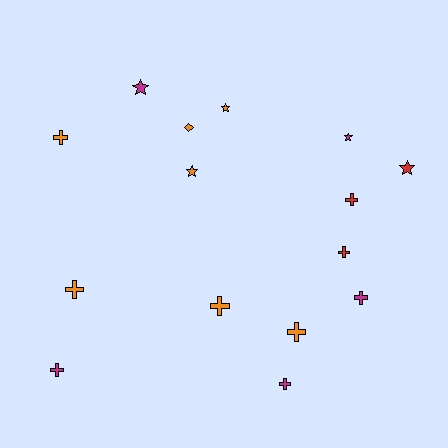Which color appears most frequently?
Orange, with 7 objects.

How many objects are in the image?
There are 15 objects.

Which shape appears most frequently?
Cross, with 9 objects.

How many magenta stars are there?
There are 2 magenta stars.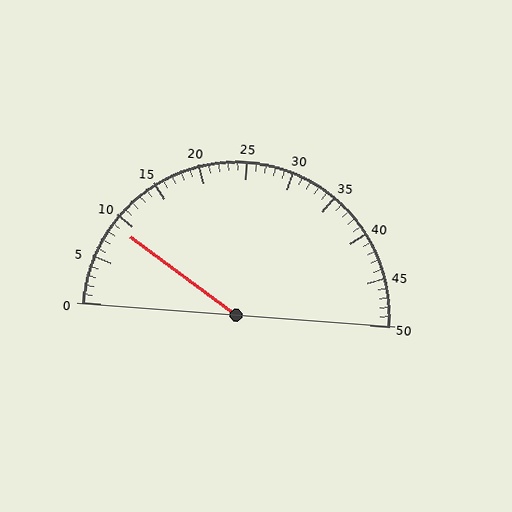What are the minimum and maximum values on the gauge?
The gauge ranges from 0 to 50.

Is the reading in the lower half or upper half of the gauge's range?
The reading is in the lower half of the range (0 to 50).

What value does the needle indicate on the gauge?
The needle indicates approximately 9.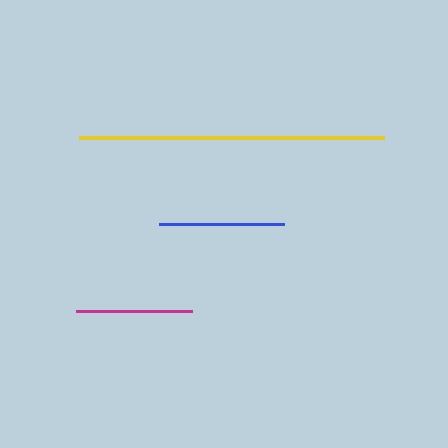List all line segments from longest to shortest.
From longest to shortest: yellow, blue, magenta.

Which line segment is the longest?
The yellow line is the longest at approximately 305 pixels.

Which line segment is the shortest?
The magenta line is the shortest at approximately 116 pixels.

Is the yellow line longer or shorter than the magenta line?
The yellow line is longer than the magenta line.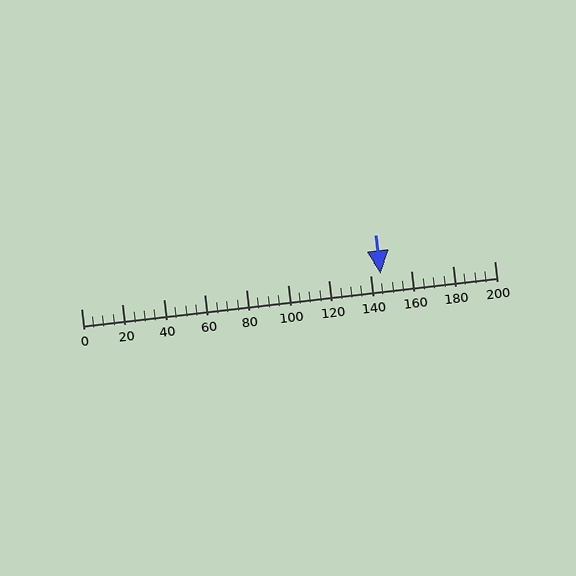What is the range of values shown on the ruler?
The ruler shows values from 0 to 200.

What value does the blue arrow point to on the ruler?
The blue arrow points to approximately 145.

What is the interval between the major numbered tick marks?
The major tick marks are spaced 20 units apart.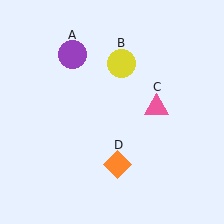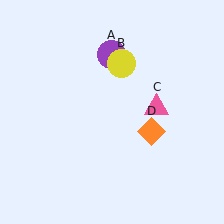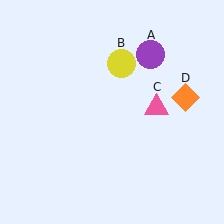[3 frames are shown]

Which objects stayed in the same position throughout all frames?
Yellow circle (object B) and pink triangle (object C) remained stationary.